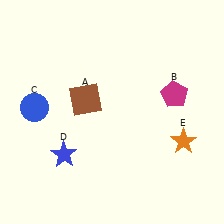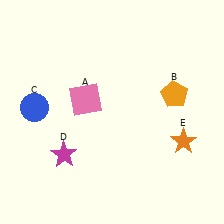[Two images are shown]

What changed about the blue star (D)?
In Image 1, D is blue. In Image 2, it changed to magenta.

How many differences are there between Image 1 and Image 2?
There are 3 differences between the two images.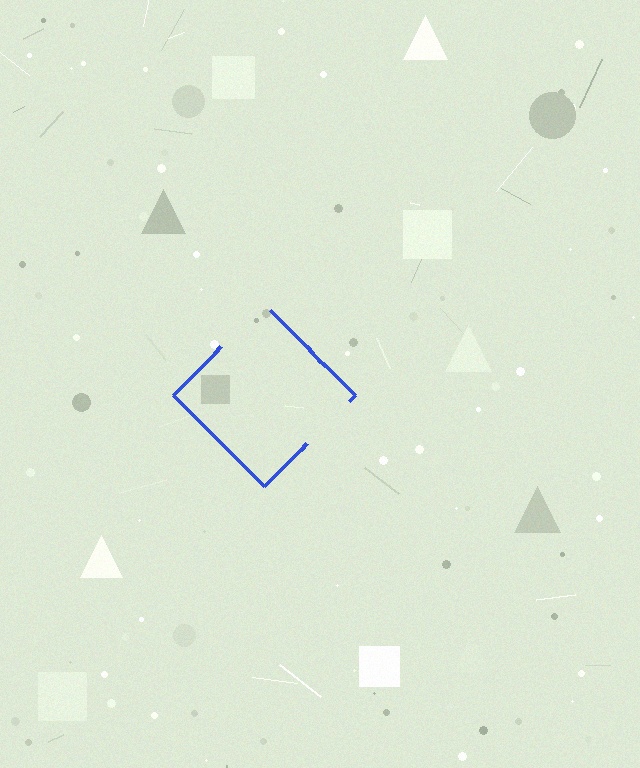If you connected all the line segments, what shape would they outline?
They would outline a diamond.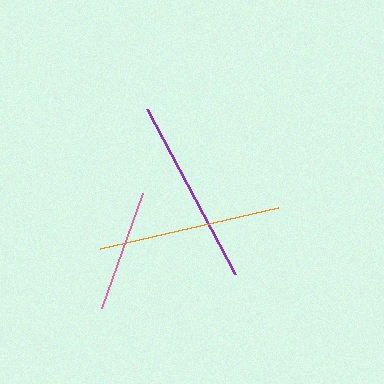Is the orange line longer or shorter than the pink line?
The orange line is longer than the pink line.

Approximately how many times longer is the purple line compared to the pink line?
The purple line is approximately 1.5 times the length of the pink line.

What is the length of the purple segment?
The purple segment is approximately 187 pixels long.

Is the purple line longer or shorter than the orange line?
The purple line is longer than the orange line.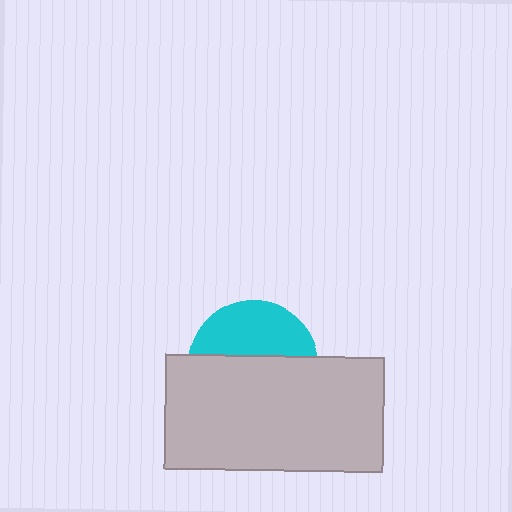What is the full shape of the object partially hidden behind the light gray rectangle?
The partially hidden object is a cyan circle.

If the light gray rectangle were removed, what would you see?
You would see the complete cyan circle.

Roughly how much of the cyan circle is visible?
A small part of it is visible (roughly 41%).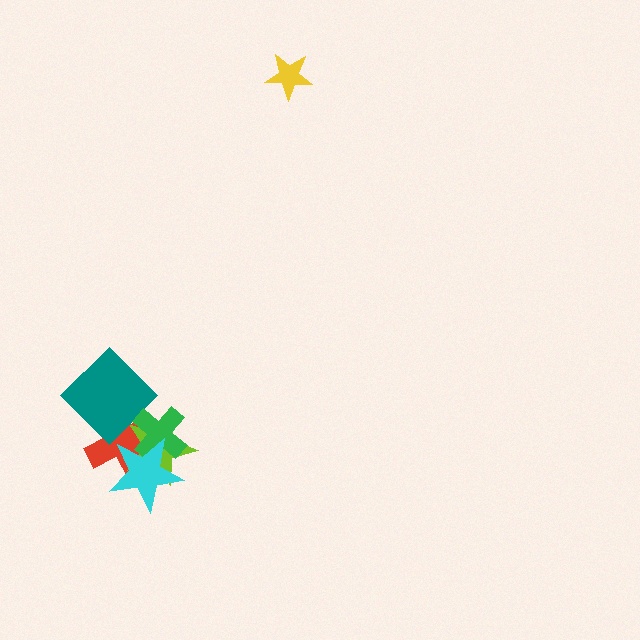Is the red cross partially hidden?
Yes, it is partially covered by another shape.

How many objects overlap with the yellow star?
0 objects overlap with the yellow star.